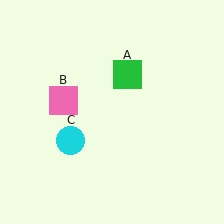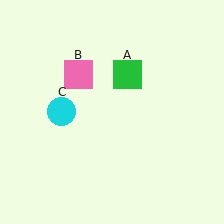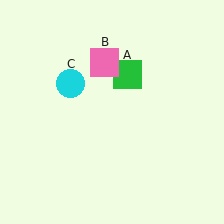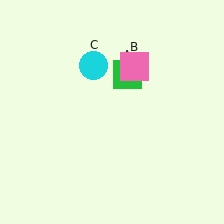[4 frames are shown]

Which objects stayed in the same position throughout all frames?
Green square (object A) remained stationary.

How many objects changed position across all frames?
2 objects changed position: pink square (object B), cyan circle (object C).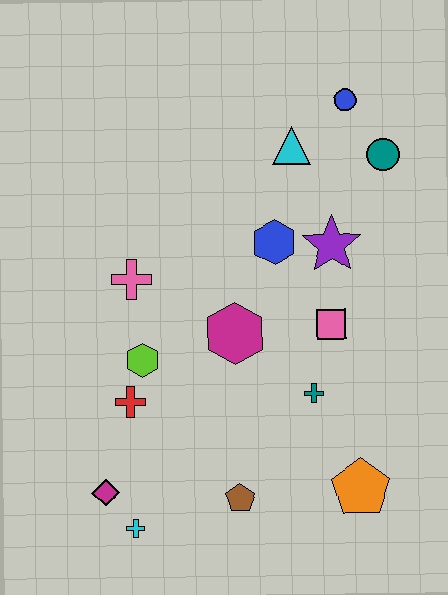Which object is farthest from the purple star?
The cyan cross is farthest from the purple star.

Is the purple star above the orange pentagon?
Yes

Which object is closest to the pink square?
The teal cross is closest to the pink square.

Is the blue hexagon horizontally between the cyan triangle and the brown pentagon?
Yes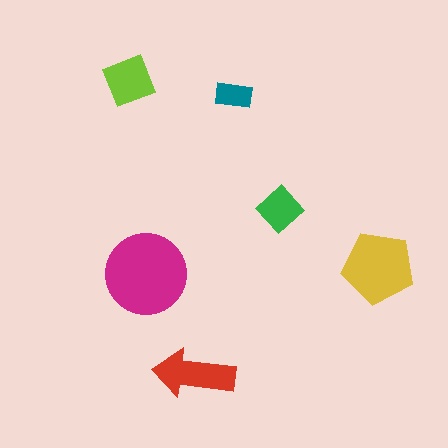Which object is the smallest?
The teal rectangle.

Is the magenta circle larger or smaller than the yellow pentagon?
Larger.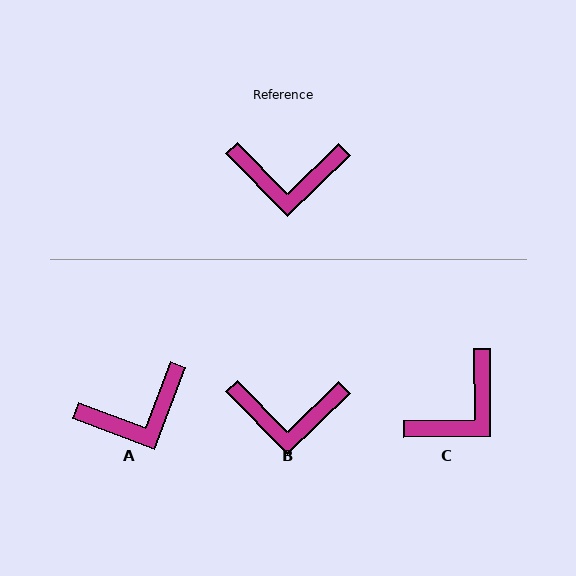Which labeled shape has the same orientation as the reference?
B.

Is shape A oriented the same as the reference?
No, it is off by about 25 degrees.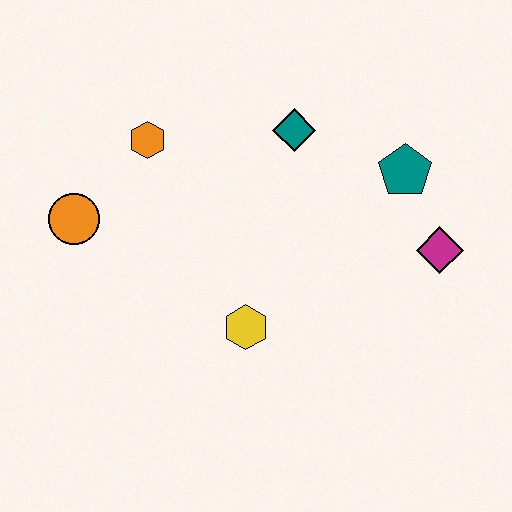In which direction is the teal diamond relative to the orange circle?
The teal diamond is to the right of the orange circle.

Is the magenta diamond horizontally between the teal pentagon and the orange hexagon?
No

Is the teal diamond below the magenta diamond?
No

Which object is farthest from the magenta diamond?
The orange circle is farthest from the magenta diamond.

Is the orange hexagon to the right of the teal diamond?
No